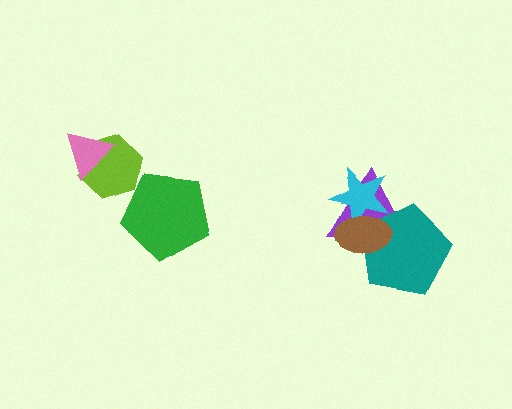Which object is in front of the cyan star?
The brown ellipse is in front of the cyan star.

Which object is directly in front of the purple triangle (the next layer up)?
The teal pentagon is directly in front of the purple triangle.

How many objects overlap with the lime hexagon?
1 object overlaps with the lime hexagon.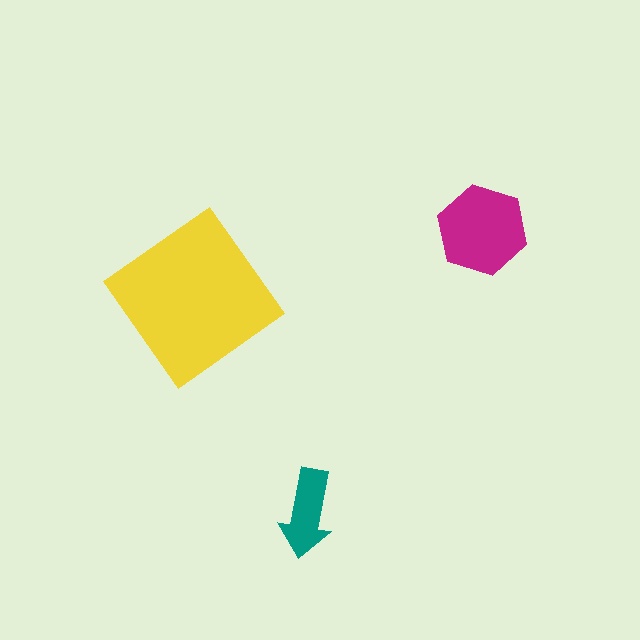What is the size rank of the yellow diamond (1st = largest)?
1st.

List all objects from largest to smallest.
The yellow diamond, the magenta hexagon, the teal arrow.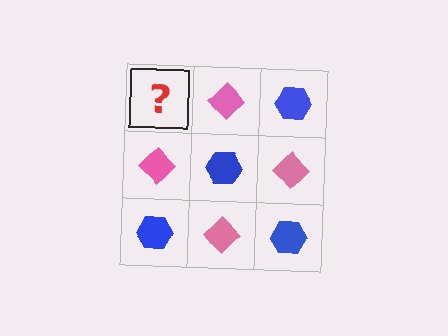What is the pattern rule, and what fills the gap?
The rule is that it alternates blue hexagon and pink diamond in a checkerboard pattern. The gap should be filled with a blue hexagon.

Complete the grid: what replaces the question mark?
The question mark should be replaced with a blue hexagon.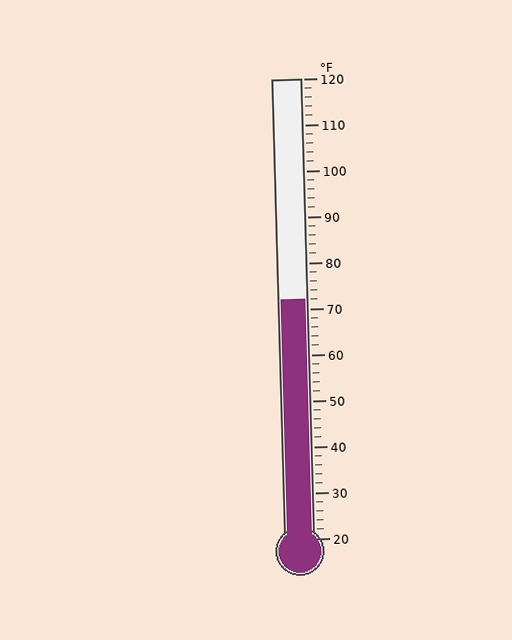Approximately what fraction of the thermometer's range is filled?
The thermometer is filled to approximately 50% of its range.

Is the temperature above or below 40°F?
The temperature is above 40°F.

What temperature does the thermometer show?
The thermometer shows approximately 72°F.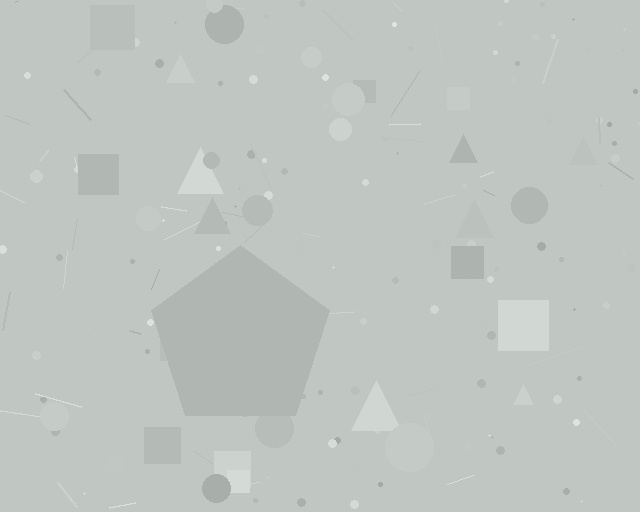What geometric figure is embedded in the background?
A pentagon is embedded in the background.